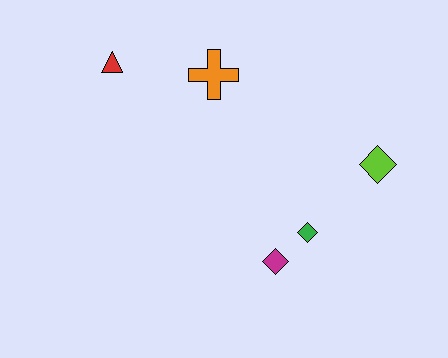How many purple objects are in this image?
There are no purple objects.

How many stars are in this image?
There are no stars.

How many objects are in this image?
There are 5 objects.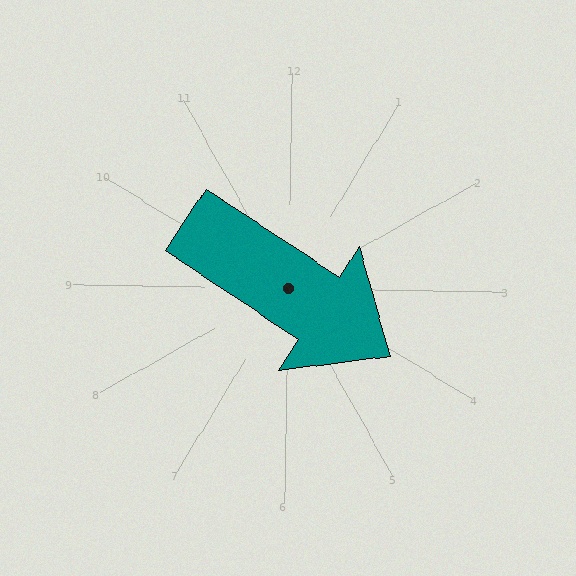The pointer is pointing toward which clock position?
Roughly 4 o'clock.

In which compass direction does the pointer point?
Southeast.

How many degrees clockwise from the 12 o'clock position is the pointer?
Approximately 123 degrees.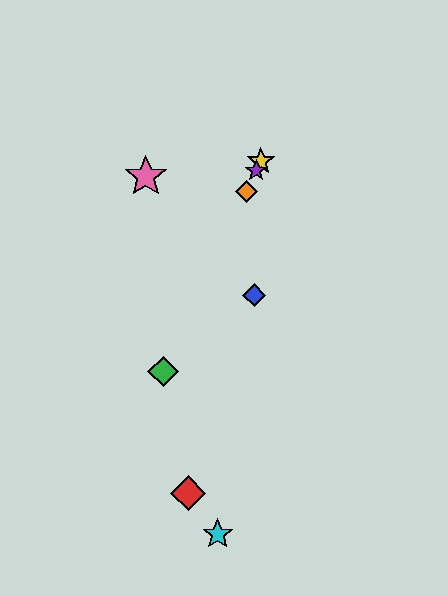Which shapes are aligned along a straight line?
The green diamond, the yellow star, the purple star, the orange diamond are aligned along a straight line.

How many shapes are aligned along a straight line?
4 shapes (the green diamond, the yellow star, the purple star, the orange diamond) are aligned along a straight line.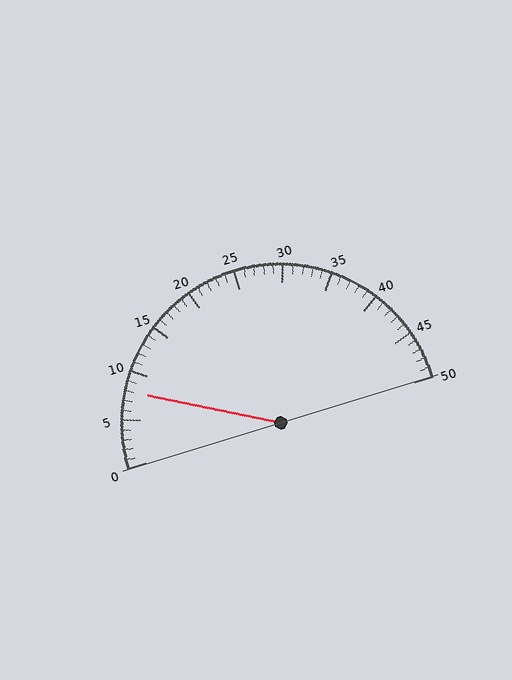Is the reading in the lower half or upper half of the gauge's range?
The reading is in the lower half of the range (0 to 50).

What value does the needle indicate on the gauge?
The needle indicates approximately 8.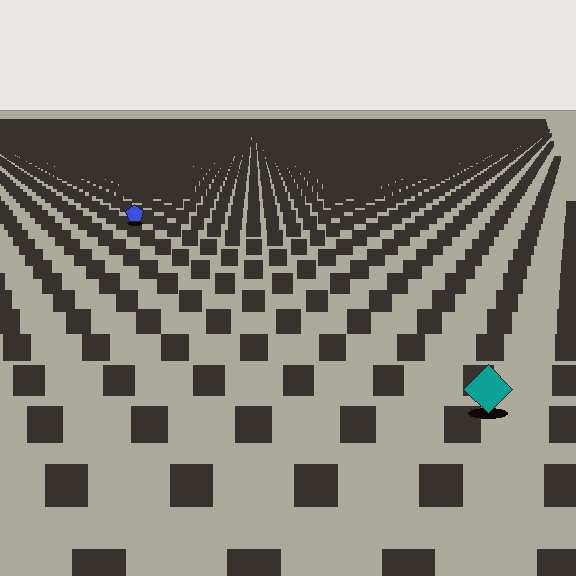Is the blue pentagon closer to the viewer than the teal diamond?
No. The teal diamond is closer — you can tell from the texture gradient: the ground texture is coarser near it.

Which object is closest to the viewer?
The teal diamond is closest. The texture marks near it are larger and more spread out.